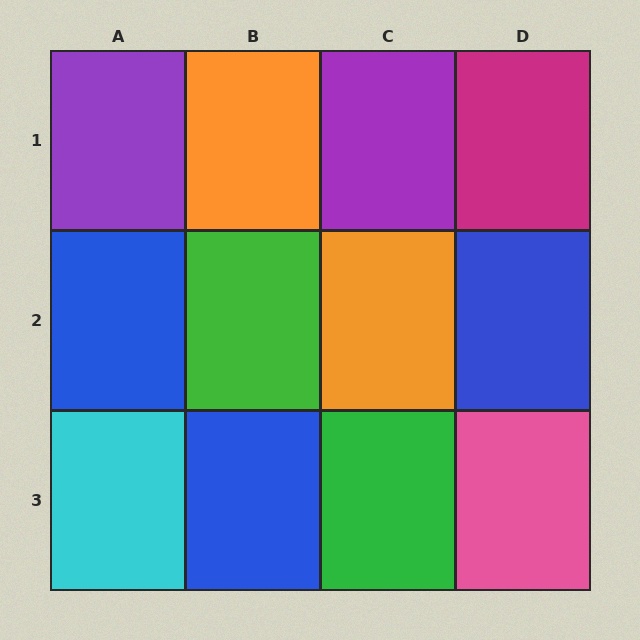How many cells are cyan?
1 cell is cyan.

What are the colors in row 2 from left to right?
Blue, green, orange, blue.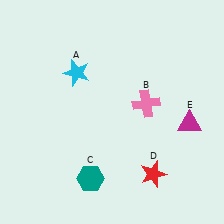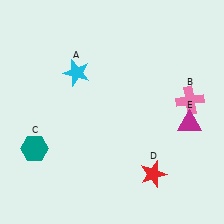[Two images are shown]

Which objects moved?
The objects that moved are: the pink cross (B), the teal hexagon (C).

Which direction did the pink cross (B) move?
The pink cross (B) moved right.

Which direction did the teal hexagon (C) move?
The teal hexagon (C) moved left.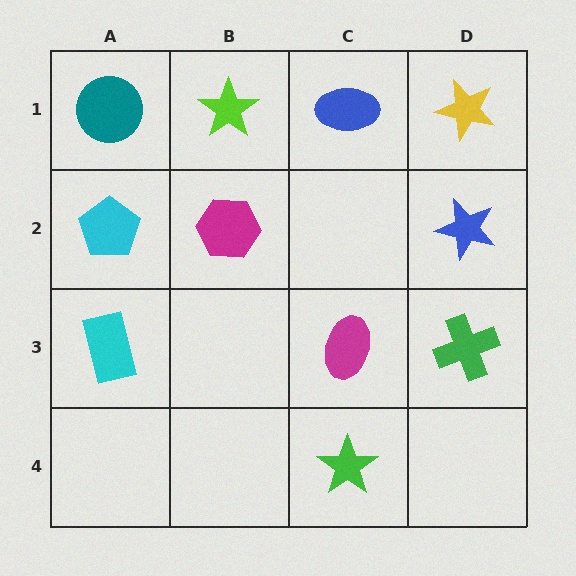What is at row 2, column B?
A magenta hexagon.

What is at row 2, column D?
A blue star.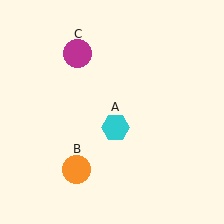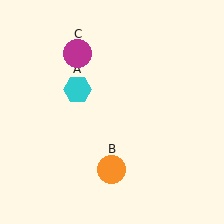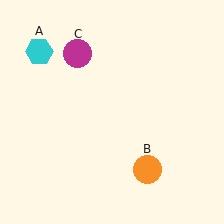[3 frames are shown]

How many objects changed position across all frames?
2 objects changed position: cyan hexagon (object A), orange circle (object B).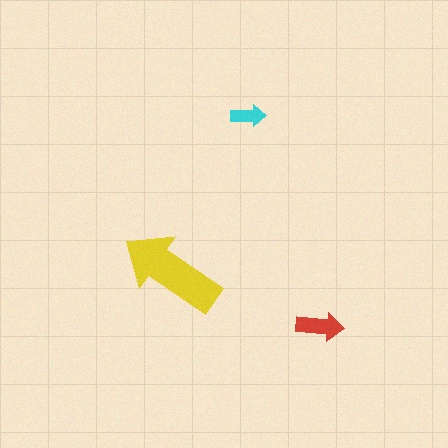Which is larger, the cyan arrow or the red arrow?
The red one.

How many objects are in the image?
There are 3 objects in the image.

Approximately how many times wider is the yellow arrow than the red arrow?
About 2 times wider.